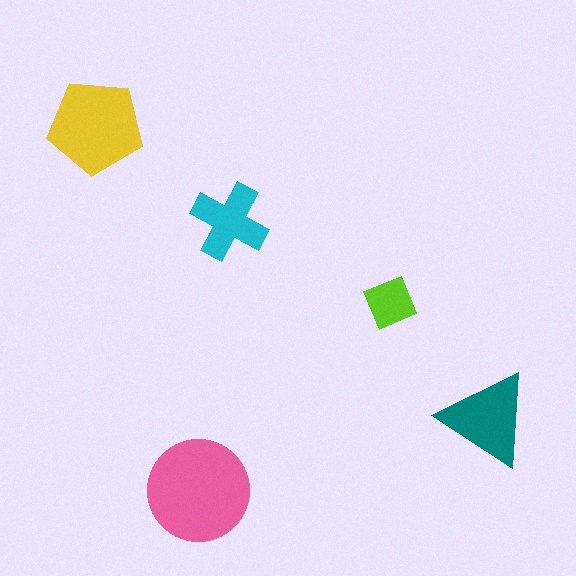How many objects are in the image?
There are 5 objects in the image.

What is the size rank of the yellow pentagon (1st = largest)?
2nd.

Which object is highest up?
The yellow pentagon is topmost.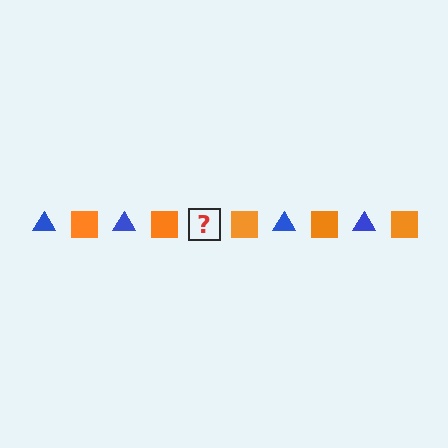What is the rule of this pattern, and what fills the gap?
The rule is that the pattern alternates between blue triangle and orange square. The gap should be filled with a blue triangle.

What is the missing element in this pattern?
The missing element is a blue triangle.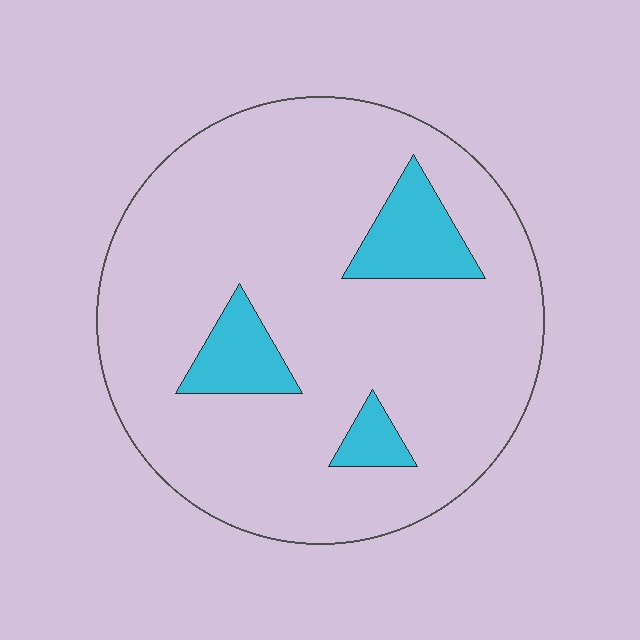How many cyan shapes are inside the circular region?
3.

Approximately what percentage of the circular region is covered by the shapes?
Approximately 15%.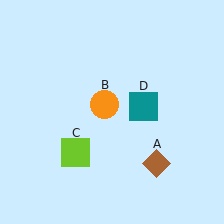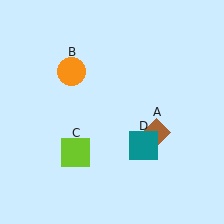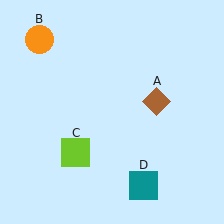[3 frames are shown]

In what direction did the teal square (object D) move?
The teal square (object D) moved down.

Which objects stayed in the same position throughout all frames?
Lime square (object C) remained stationary.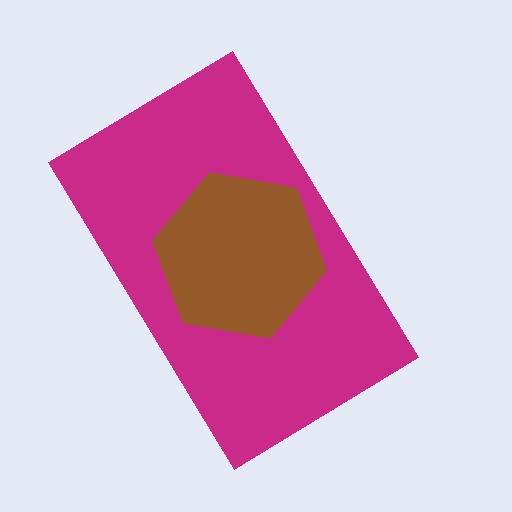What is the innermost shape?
The brown hexagon.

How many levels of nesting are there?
2.